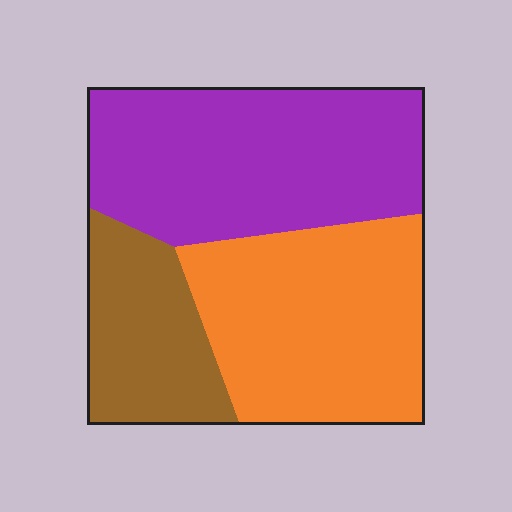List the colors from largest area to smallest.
From largest to smallest: purple, orange, brown.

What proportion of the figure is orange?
Orange covers around 40% of the figure.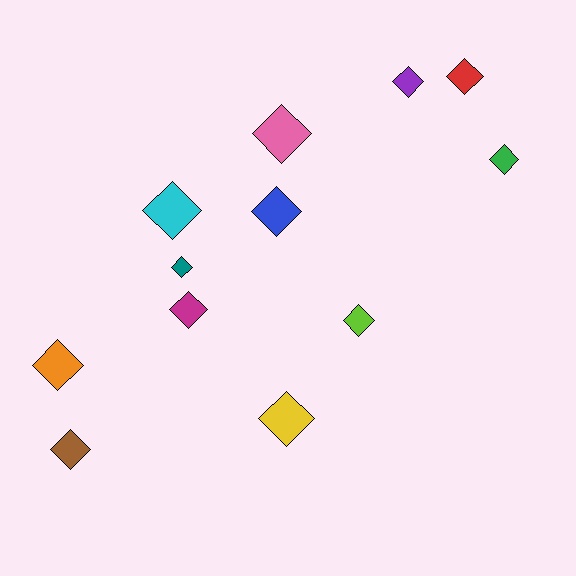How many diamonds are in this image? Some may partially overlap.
There are 12 diamonds.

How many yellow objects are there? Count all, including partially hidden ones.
There is 1 yellow object.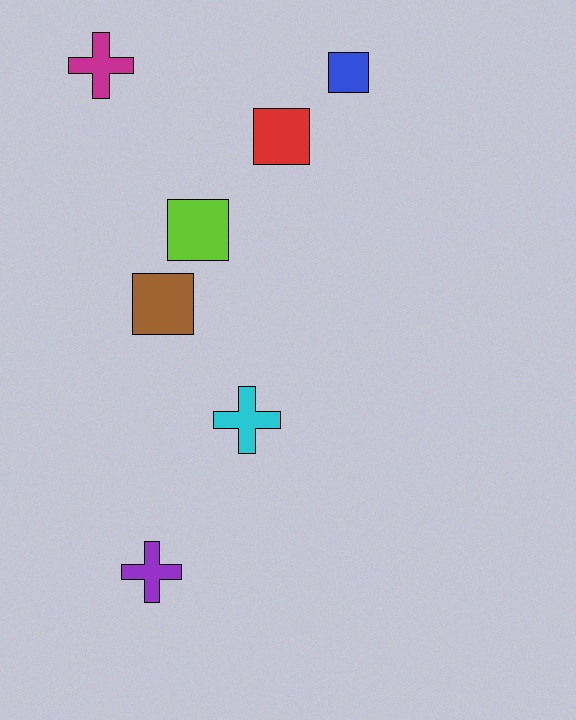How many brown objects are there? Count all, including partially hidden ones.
There is 1 brown object.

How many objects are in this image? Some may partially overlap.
There are 7 objects.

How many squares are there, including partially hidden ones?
There are 4 squares.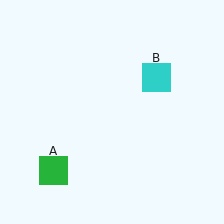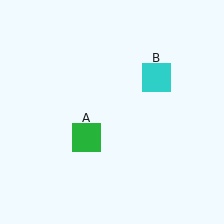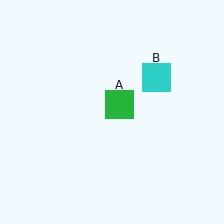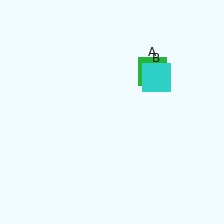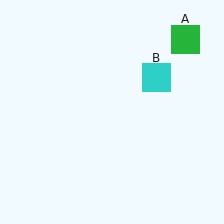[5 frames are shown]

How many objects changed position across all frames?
1 object changed position: green square (object A).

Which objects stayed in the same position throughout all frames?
Cyan square (object B) remained stationary.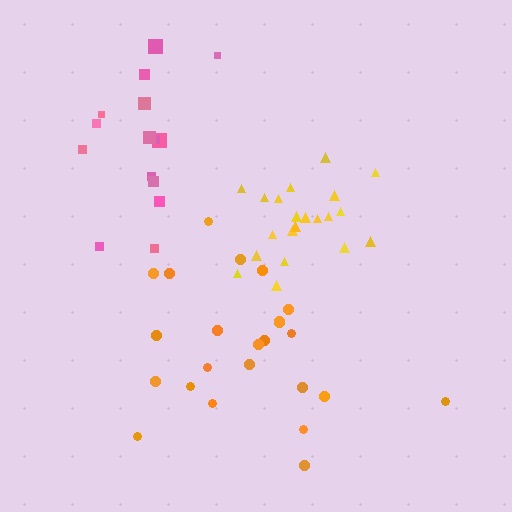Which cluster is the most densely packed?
Yellow.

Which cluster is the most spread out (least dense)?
Pink.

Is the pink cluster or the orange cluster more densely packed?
Orange.